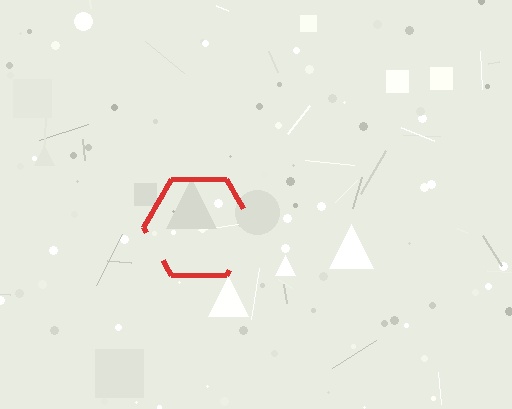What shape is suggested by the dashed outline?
The dashed outline suggests a hexagon.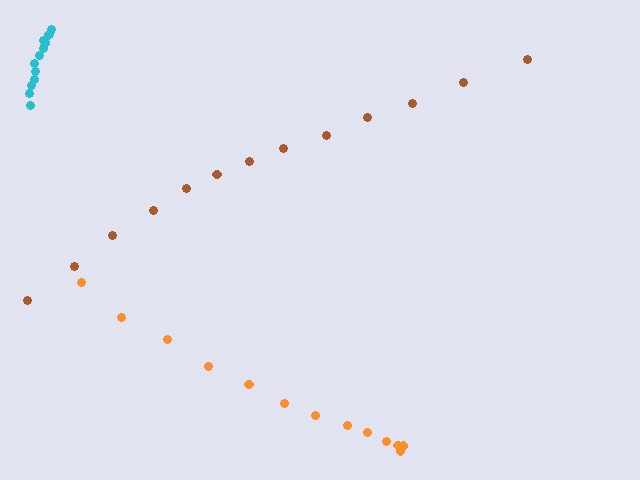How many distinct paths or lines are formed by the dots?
There are 3 distinct paths.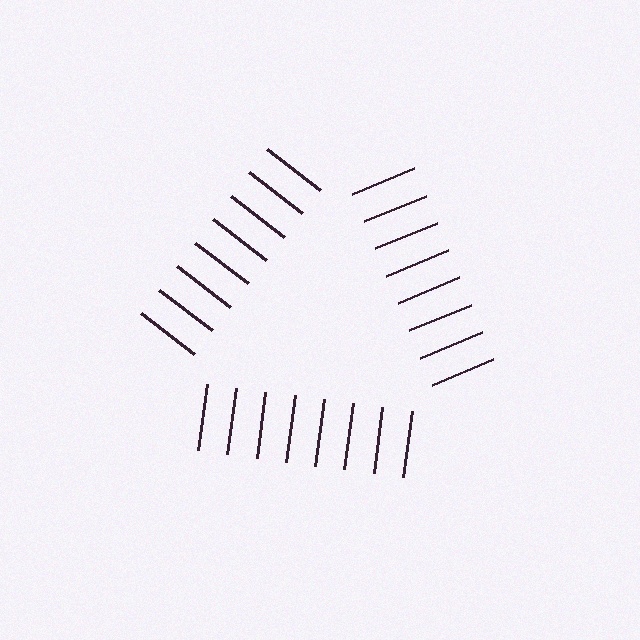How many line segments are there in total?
24 — 8 along each of the 3 edges.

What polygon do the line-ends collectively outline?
An illusory triangle — the line segments terminate on its edges but no continuous stroke is drawn.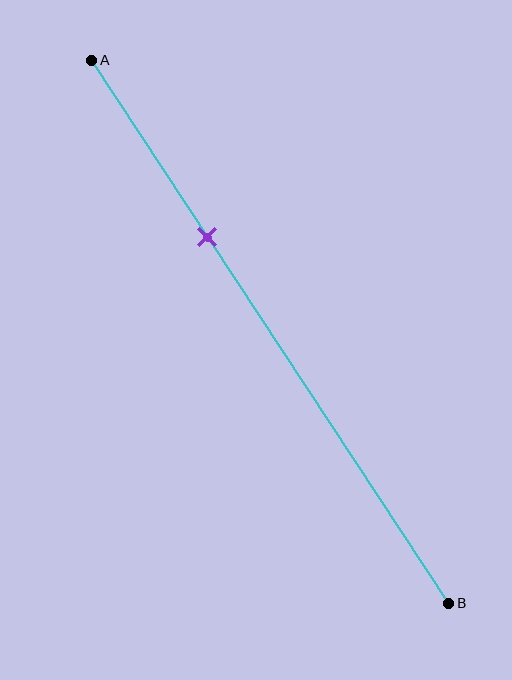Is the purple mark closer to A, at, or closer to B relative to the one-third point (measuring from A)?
The purple mark is approximately at the one-third point of segment AB.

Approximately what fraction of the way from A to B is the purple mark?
The purple mark is approximately 35% of the way from A to B.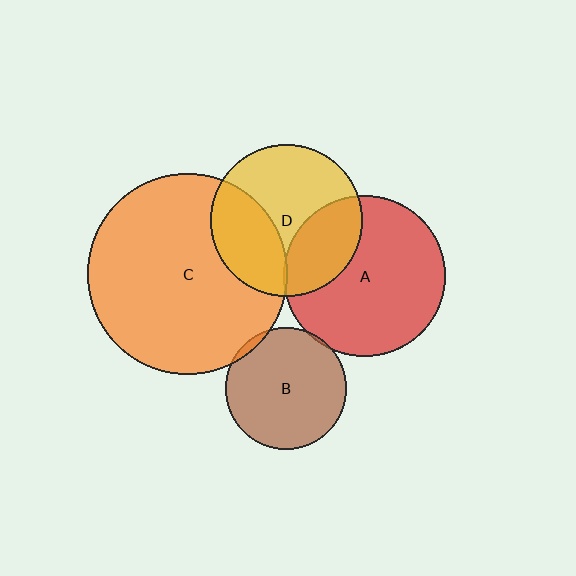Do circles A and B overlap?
Yes.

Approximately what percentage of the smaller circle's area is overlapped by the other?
Approximately 5%.